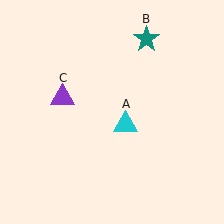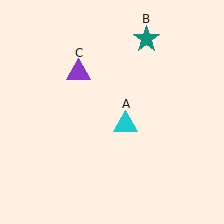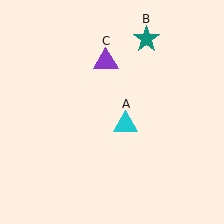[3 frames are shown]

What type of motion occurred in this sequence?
The purple triangle (object C) rotated clockwise around the center of the scene.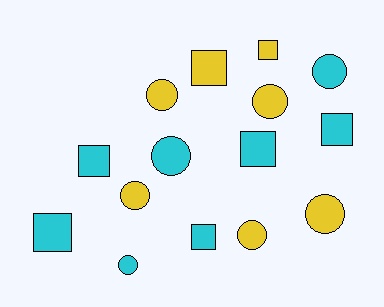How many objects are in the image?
There are 15 objects.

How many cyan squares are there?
There are 5 cyan squares.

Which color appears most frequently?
Cyan, with 8 objects.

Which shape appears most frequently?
Circle, with 8 objects.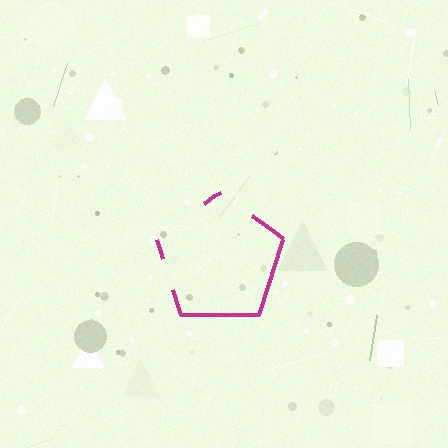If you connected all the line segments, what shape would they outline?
They would outline a pentagon.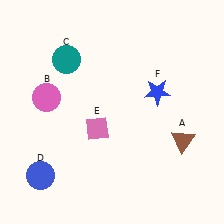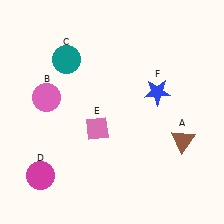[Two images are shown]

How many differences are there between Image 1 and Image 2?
There is 1 difference between the two images.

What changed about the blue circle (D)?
In Image 1, D is blue. In Image 2, it changed to magenta.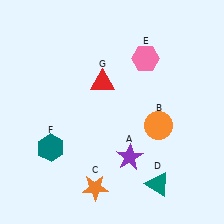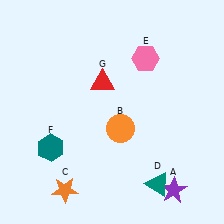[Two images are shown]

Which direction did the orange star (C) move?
The orange star (C) moved left.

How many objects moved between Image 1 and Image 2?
3 objects moved between the two images.